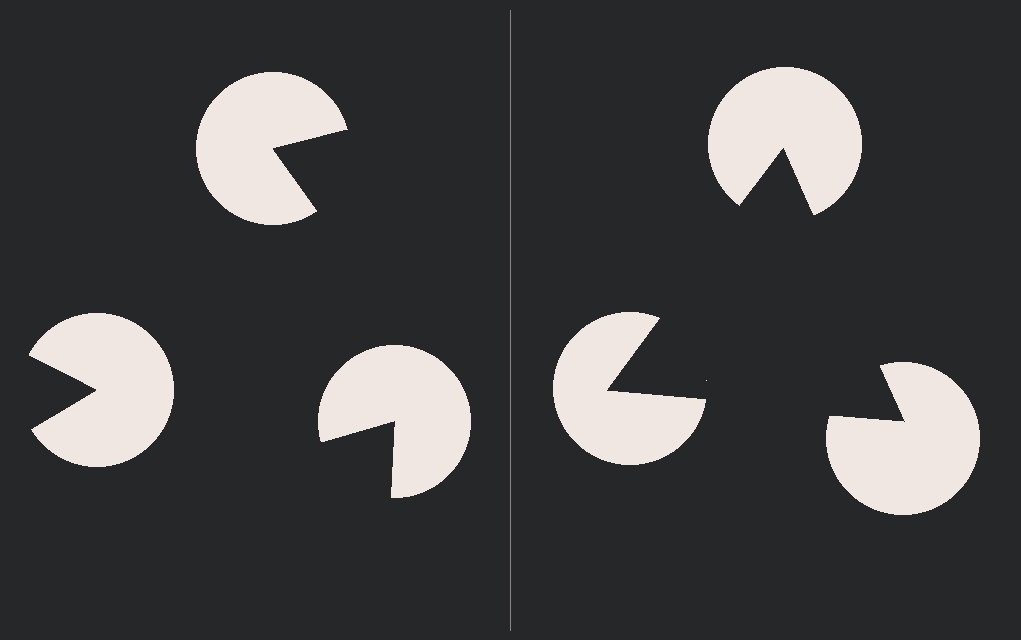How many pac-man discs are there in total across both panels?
6 — 3 on each side.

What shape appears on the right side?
An illusory triangle.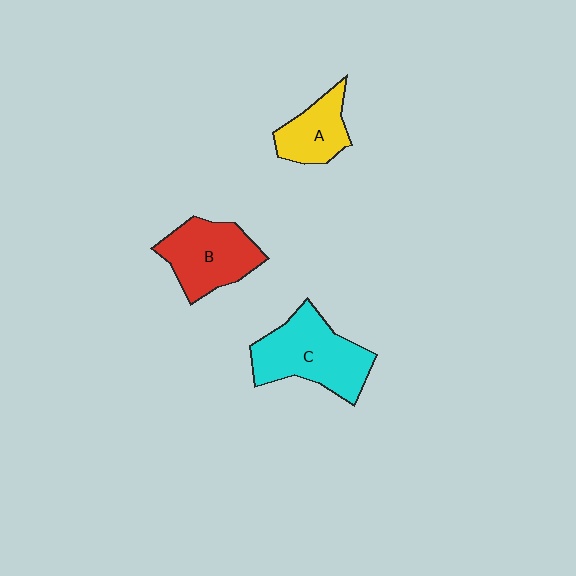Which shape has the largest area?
Shape C (cyan).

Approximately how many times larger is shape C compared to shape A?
Approximately 1.8 times.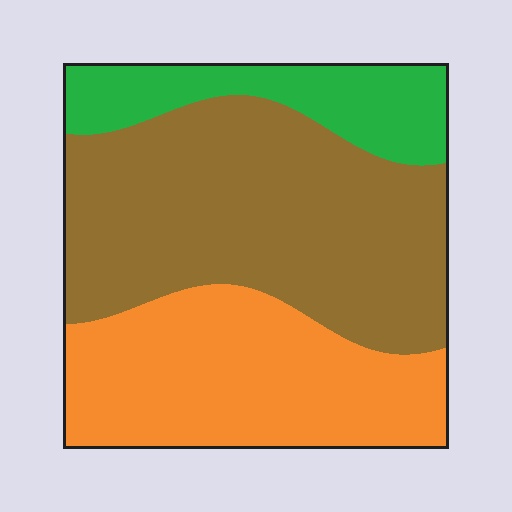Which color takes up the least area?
Green, at roughly 15%.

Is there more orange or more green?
Orange.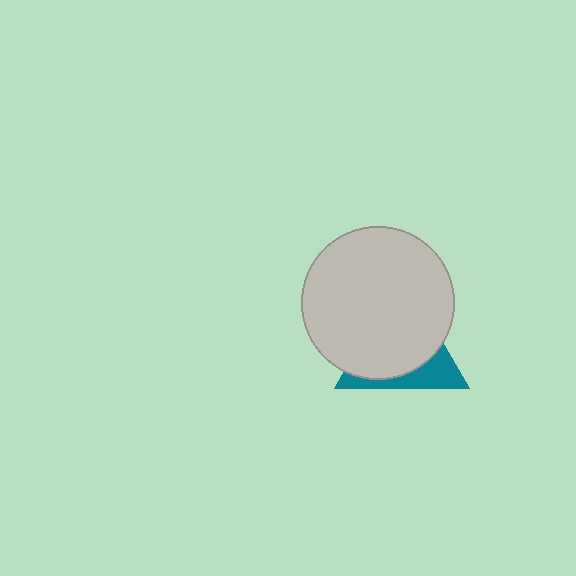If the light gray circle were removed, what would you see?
You would see the complete teal triangle.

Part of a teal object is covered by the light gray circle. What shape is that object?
It is a triangle.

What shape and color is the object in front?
The object in front is a light gray circle.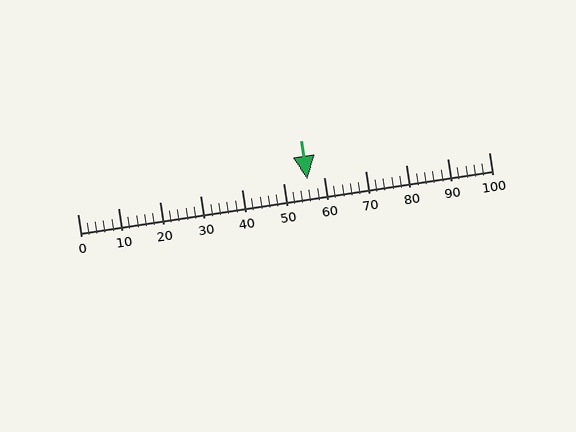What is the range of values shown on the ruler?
The ruler shows values from 0 to 100.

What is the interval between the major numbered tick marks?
The major tick marks are spaced 10 units apart.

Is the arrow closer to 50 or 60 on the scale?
The arrow is closer to 60.